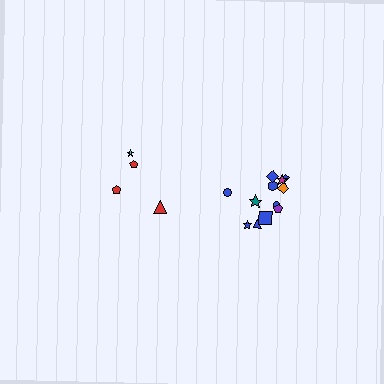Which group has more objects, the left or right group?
The right group.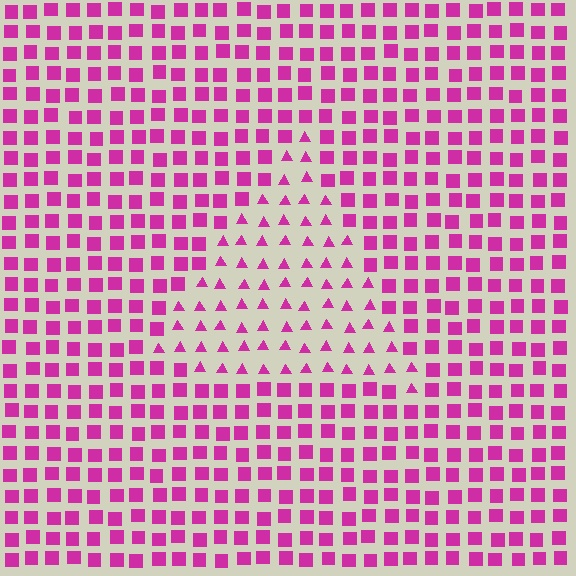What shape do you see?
I see a triangle.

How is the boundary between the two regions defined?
The boundary is defined by a change in element shape: triangles inside vs. squares outside. All elements share the same color and spacing.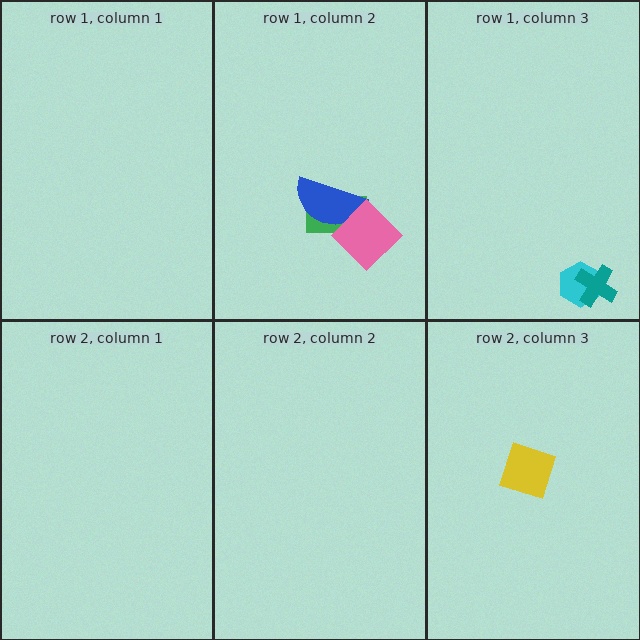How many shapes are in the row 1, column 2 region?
3.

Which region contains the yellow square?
The row 2, column 3 region.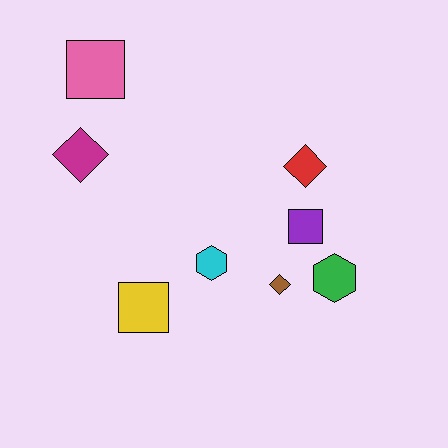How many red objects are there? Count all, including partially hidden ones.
There is 1 red object.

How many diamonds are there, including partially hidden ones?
There are 3 diamonds.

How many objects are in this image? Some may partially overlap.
There are 8 objects.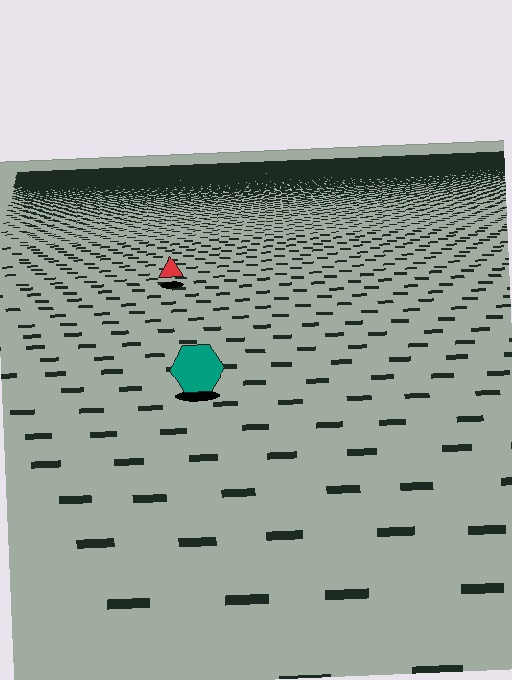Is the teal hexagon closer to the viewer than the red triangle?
Yes. The teal hexagon is closer — you can tell from the texture gradient: the ground texture is coarser near it.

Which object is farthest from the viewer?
The red triangle is farthest from the viewer. It appears smaller and the ground texture around it is denser.